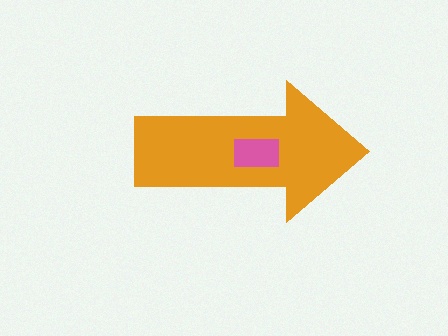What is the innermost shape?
The pink rectangle.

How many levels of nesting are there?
2.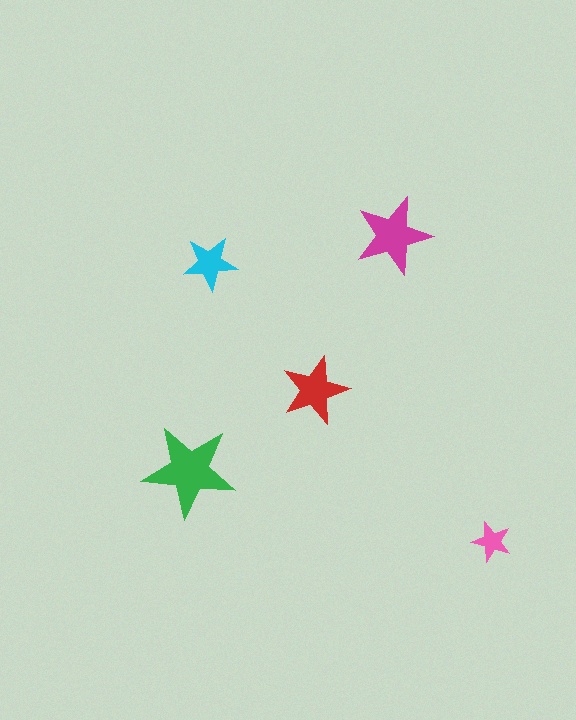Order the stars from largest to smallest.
the green one, the magenta one, the red one, the cyan one, the pink one.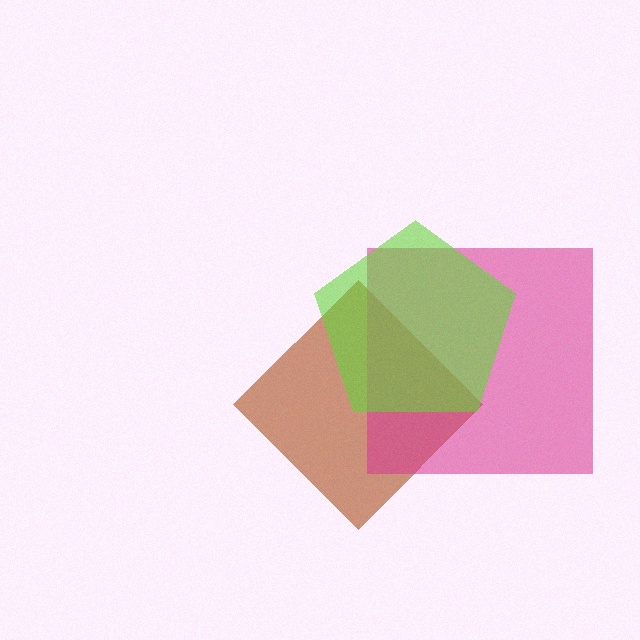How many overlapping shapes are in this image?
There are 3 overlapping shapes in the image.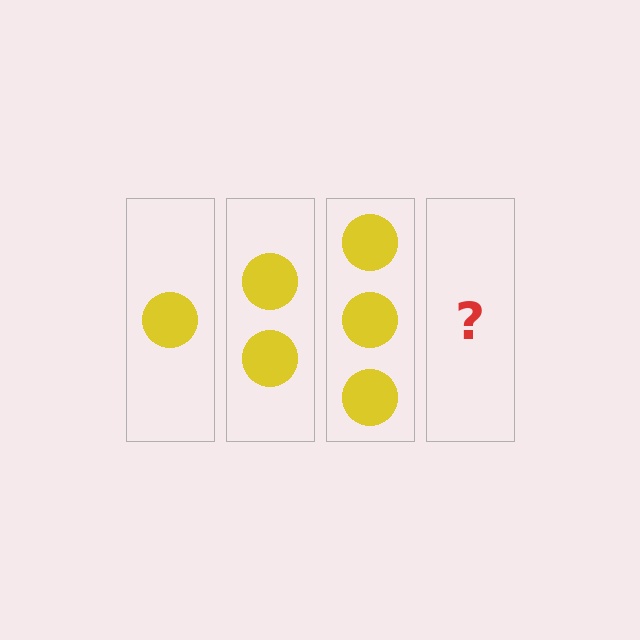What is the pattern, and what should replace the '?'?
The pattern is that each step adds one more circle. The '?' should be 4 circles.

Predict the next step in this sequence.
The next step is 4 circles.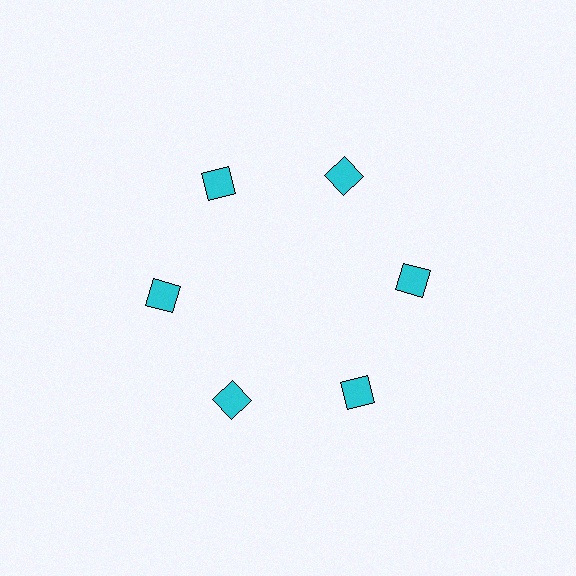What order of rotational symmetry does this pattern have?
This pattern has 6-fold rotational symmetry.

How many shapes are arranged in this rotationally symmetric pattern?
There are 6 shapes, arranged in 6 groups of 1.